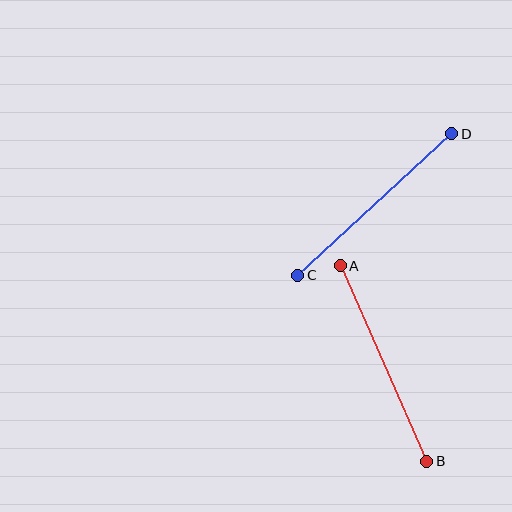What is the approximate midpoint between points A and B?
The midpoint is at approximately (383, 364) pixels.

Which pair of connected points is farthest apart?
Points A and B are farthest apart.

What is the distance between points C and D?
The distance is approximately 209 pixels.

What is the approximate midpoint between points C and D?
The midpoint is at approximately (375, 205) pixels.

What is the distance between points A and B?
The distance is approximately 214 pixels.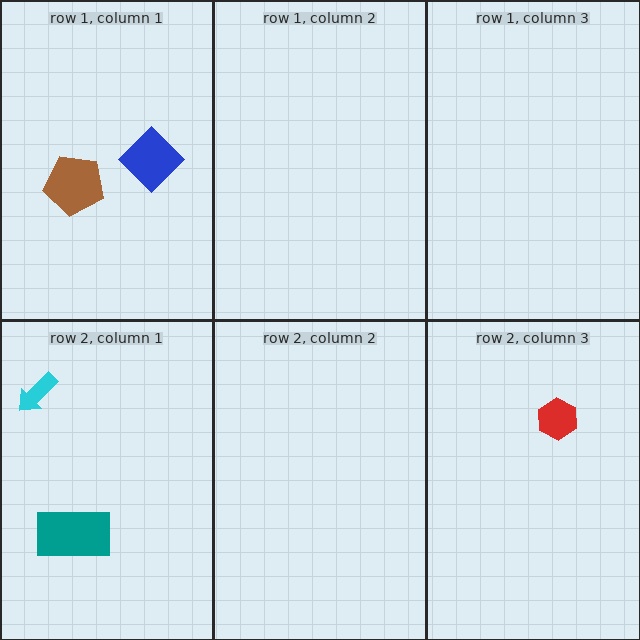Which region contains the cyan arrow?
The row 2, column 1 region.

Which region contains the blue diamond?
The row 1, column 1 region.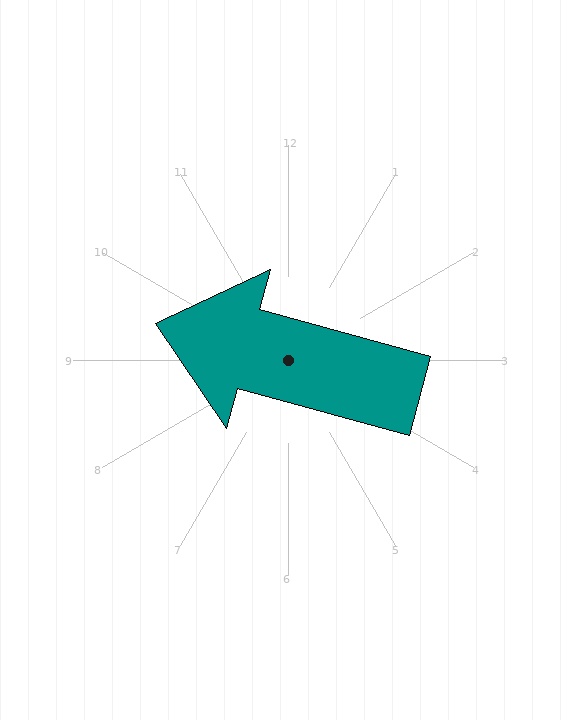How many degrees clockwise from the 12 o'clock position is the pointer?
Approximately 285 degrees.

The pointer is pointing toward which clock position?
Roughly 10 o'clock.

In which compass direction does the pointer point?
West.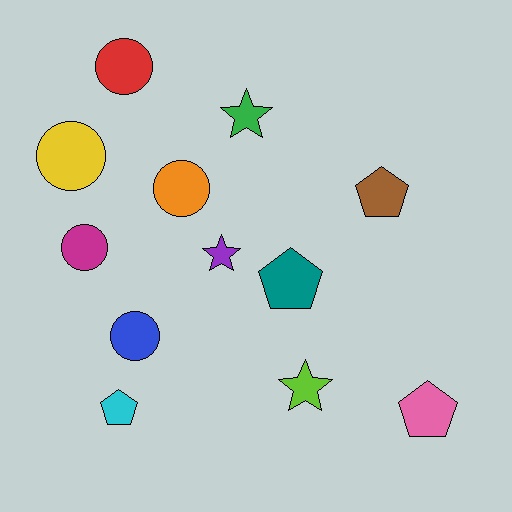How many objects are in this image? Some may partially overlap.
There are 12 objects.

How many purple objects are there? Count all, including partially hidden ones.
There is 1 purple object.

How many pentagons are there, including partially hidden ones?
There are 4 pentagons.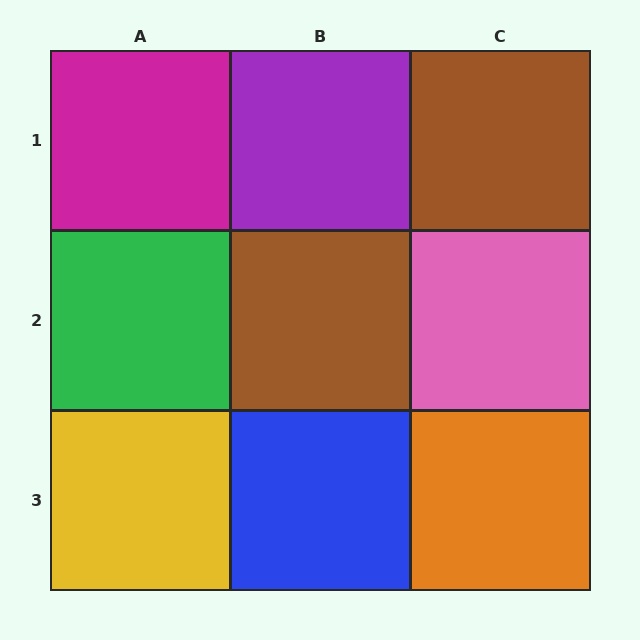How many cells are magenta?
1 cell is magenta.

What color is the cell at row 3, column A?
Yellow.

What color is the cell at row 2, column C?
Pink.